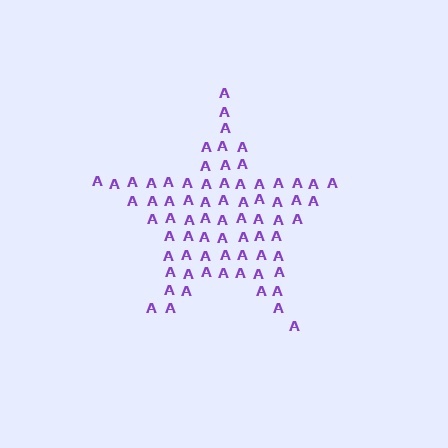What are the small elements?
The small elements are letter A's.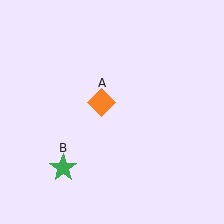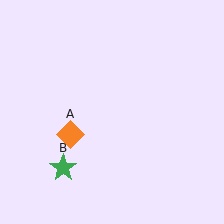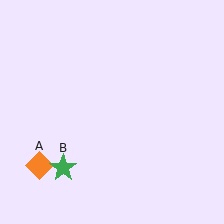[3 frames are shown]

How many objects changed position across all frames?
1 object changed position: orange diamond (object A).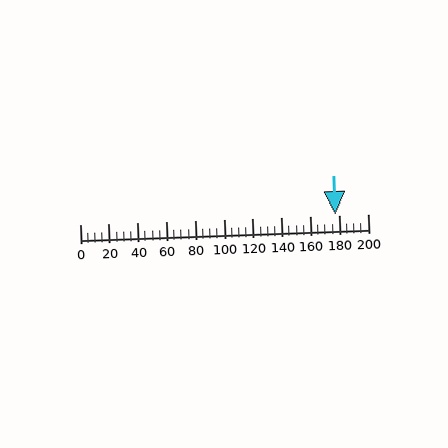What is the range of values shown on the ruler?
The ruler shows values from 0 to 200.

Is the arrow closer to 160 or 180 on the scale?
The arrow is closer to 180.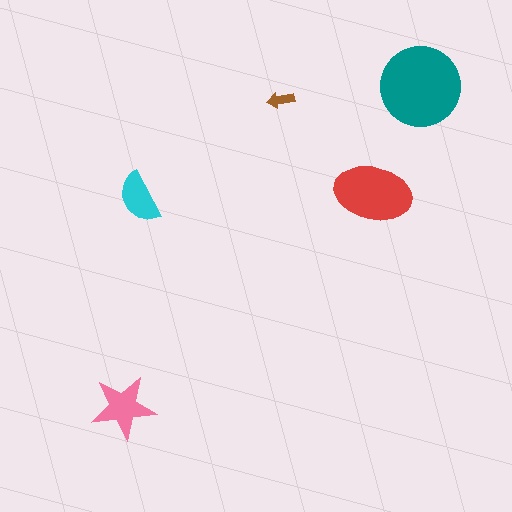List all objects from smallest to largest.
The brown arrow, the cyan semicircle, the pink star, the red ellipse, the teal circle.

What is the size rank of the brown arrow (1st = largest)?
5th.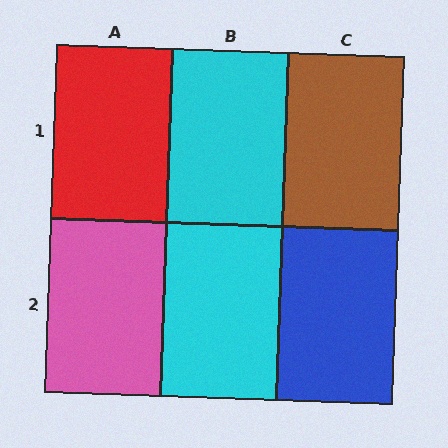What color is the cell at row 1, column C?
Brown.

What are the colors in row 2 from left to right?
Pink, cyan, blue.